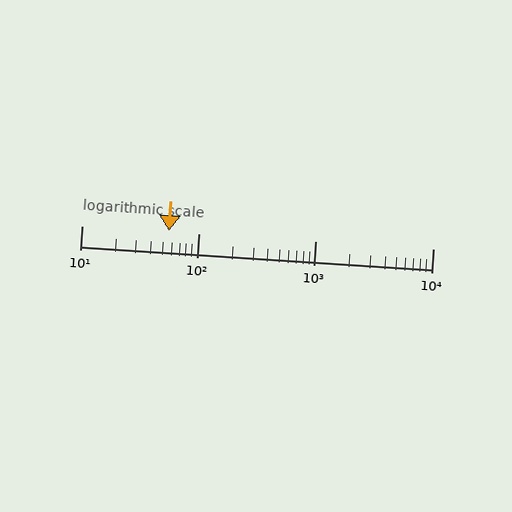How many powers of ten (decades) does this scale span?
The scale spans 3 decades, from 10 to 10000.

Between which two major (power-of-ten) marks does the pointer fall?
The pointer is between 10 and 100.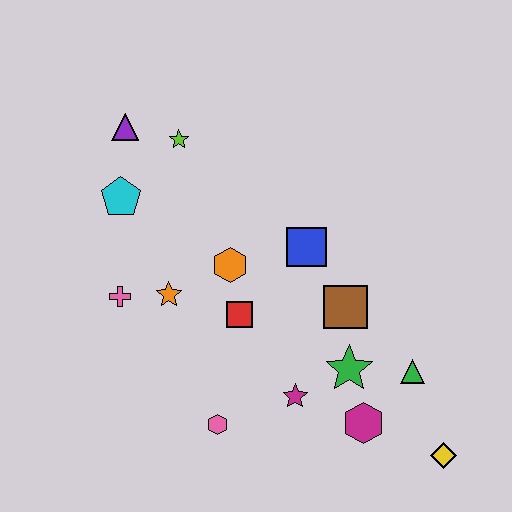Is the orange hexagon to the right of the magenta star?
No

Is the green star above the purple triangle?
No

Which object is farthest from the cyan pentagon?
The yellow diamond is farthest from the cyan pentagon.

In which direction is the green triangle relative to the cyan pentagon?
The green triangle is to the right of the cyan pentagon.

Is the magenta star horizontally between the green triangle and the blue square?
No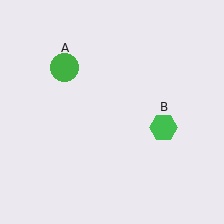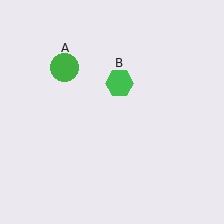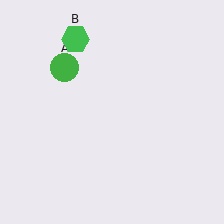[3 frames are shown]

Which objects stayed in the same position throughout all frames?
Green circle (object A) remained stationary.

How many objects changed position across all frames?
1 object changed position: green hexagon (object B).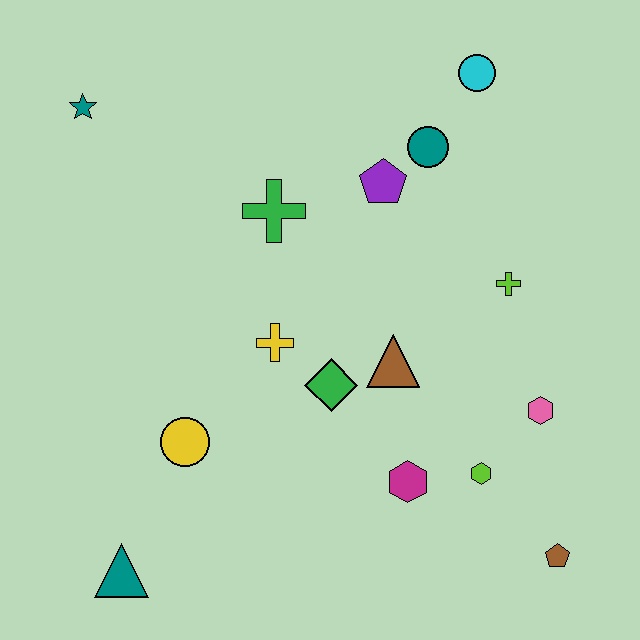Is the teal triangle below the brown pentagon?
Yes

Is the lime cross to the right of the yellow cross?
Yes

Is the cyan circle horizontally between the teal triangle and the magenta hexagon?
No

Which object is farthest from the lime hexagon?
The teal star is farthest from the lime hexagon.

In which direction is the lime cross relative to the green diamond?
The lime cross is to the right of the green diamond.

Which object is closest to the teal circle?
The purple pentagon is closest to the teal circle.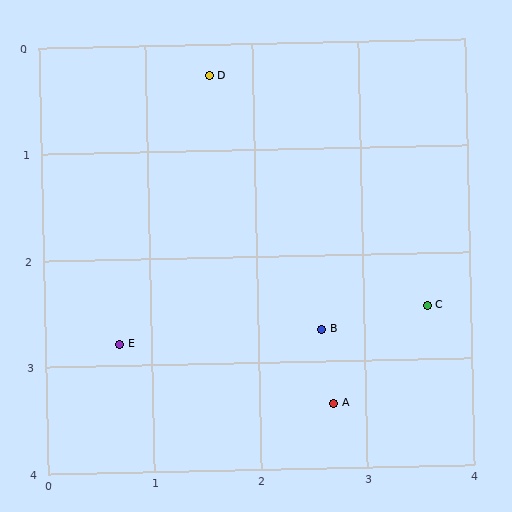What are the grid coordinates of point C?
Point C is at approximately (3.6, 2.5).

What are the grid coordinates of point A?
Point A is at approximately (2.7, 3.4).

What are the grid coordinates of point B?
Point B is at approximately (2.6, 2.7).